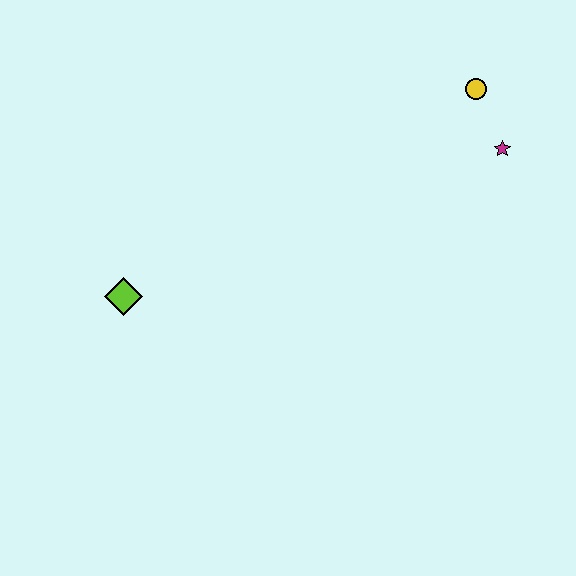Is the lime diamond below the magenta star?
Yes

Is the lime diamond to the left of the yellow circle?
Yes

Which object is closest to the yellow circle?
The magenta star is closest to the yellow circle.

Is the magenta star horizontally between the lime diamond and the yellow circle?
No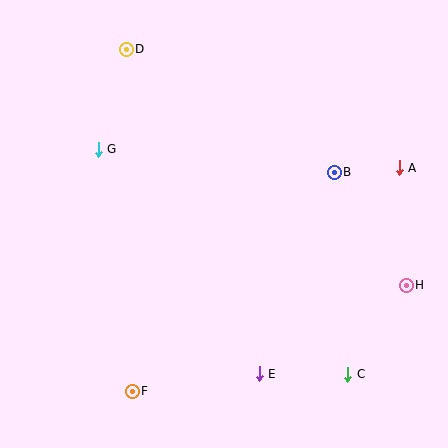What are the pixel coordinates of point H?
Point H is at (406, 285).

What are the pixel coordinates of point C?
Point C is at (348, 374).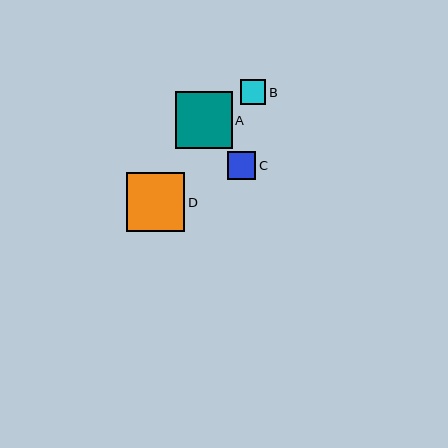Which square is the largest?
Square D is the largest with a size of approximately 58 pixels.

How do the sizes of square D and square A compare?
Square D and square A are approximately the same size.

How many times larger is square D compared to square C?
Square D is approximately 2.1 times the size of square C.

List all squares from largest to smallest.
From largest to smallest: D, A, C, B.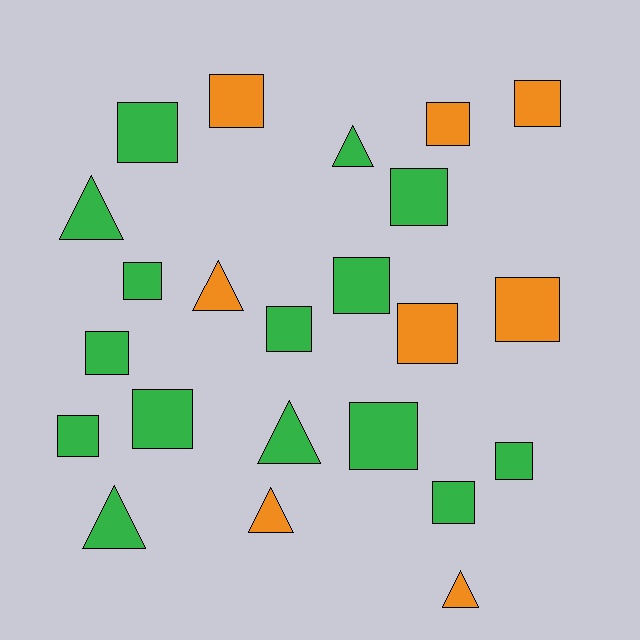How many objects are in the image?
There are 23 objects.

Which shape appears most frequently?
Square, with 16 objects.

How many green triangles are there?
There are 4 green triangles.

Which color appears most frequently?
Green, with 15 objects.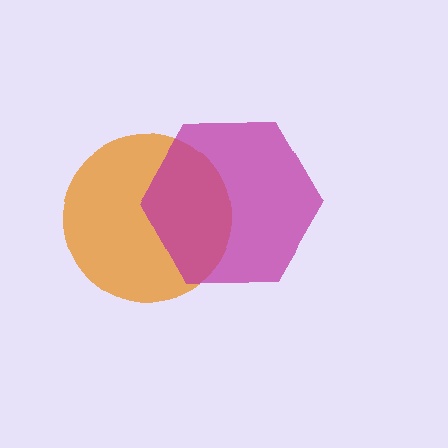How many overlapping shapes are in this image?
There are 2 overlapping shapes in the image.